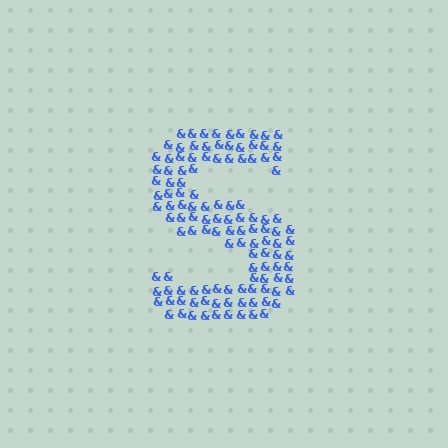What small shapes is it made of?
It is made of small ampersands.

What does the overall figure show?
The overall figure shows the letter S.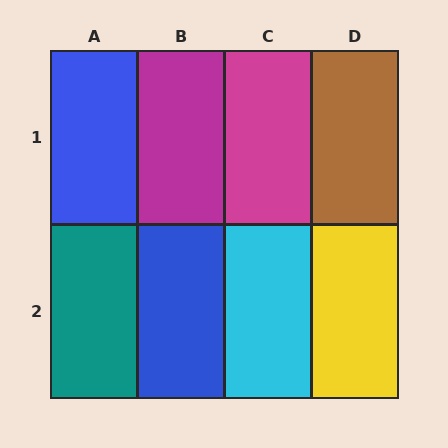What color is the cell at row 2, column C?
Cyan.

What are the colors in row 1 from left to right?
Blue, magenta, magenta, brown.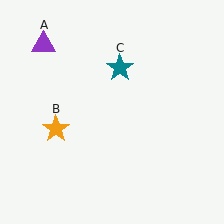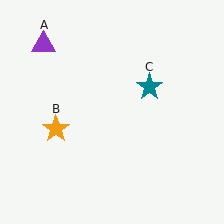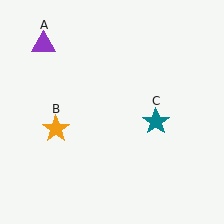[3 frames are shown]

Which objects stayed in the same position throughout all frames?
Purple triangle (object A) and orange star (object B) remained stationary.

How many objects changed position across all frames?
1 object changed position: teal star (object C).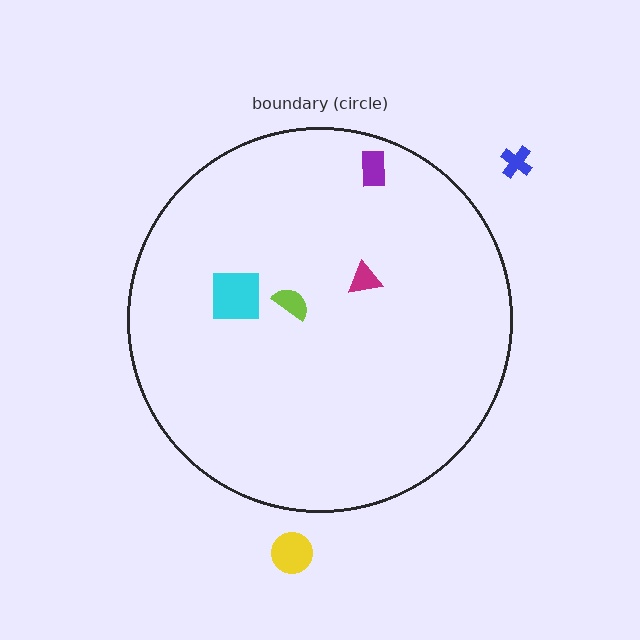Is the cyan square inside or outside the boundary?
Inside.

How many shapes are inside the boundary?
4 inside, 2 outside.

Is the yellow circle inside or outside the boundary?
Outside.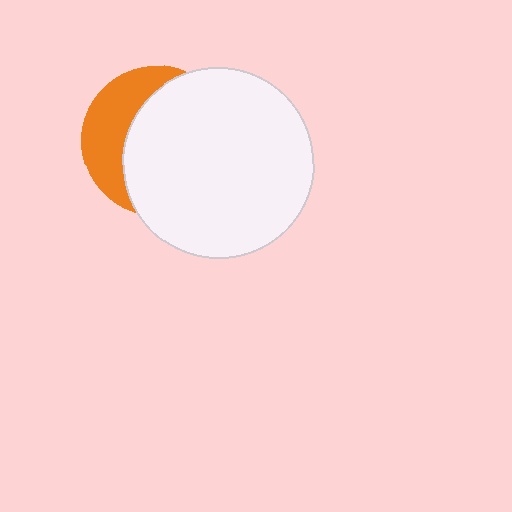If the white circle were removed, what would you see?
You would see the complete orange circle.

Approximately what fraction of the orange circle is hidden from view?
Roughly 66% of the orange circle is hidden behind the white circle.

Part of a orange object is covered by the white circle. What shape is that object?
It is a circle.